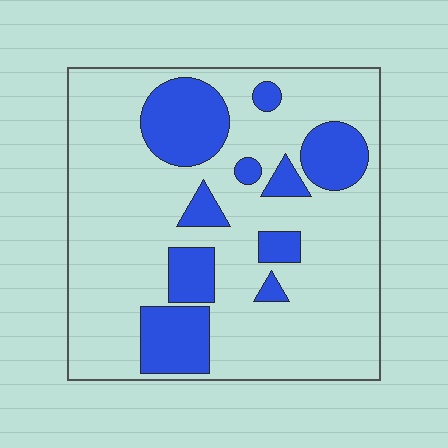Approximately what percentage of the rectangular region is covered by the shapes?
Approximately 25%.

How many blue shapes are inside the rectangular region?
10.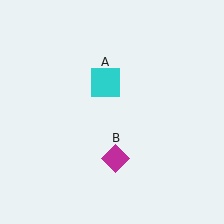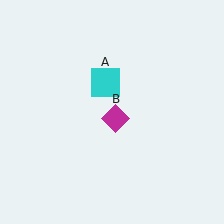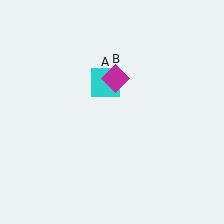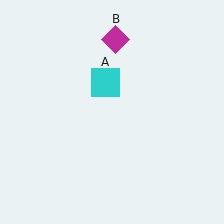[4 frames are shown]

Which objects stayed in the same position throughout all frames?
Cyan square (object A) remained stationary.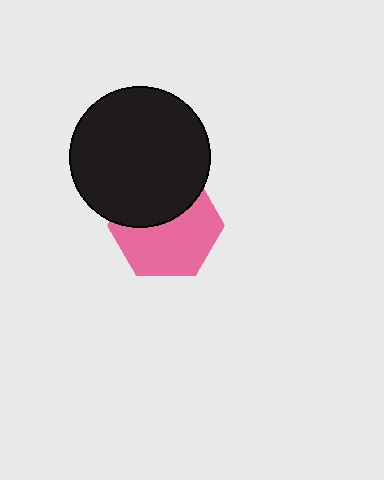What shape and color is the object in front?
The object in front is a black circle.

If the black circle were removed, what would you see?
You would see the complete pink hexagon.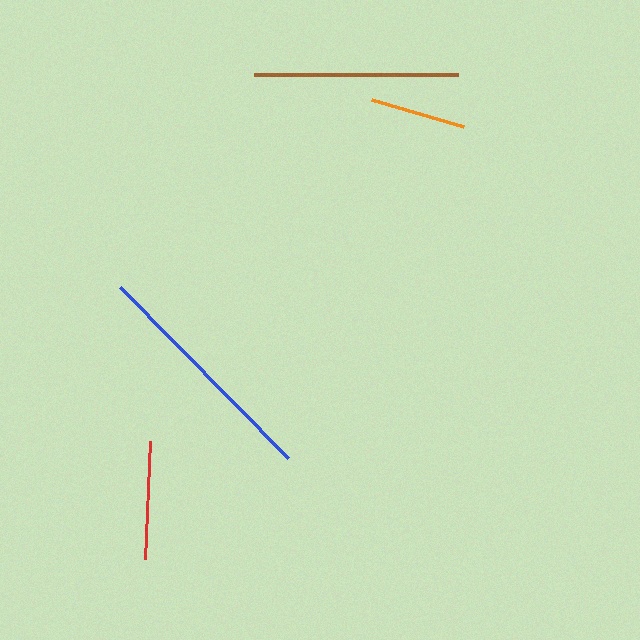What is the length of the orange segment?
The orange segment is approximately 96 pixels long.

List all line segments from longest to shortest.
From longest to shortest: blue, brown, red, orange.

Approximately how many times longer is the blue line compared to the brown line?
The blue line is approximately 1.2 times the length of the brown line.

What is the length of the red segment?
The red segment is approximately 118 pixels long.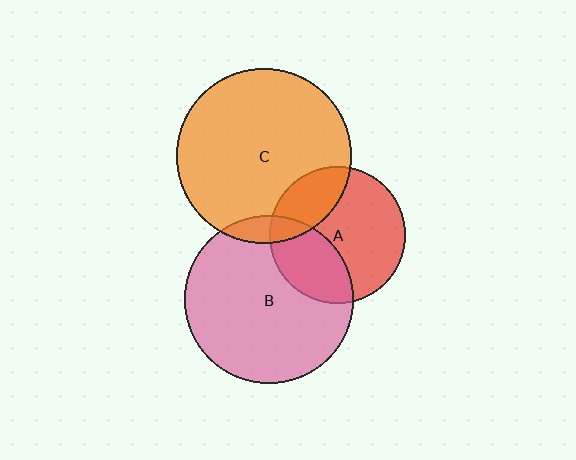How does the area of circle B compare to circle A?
Approximately 1.5 times.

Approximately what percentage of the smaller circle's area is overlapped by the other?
Approximately 10%.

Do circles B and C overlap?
Yes.